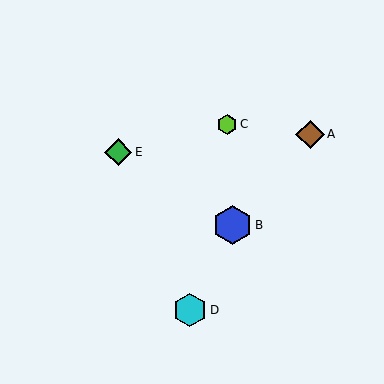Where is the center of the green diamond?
The center of the green diamond is at (118, 152).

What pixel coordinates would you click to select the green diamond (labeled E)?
Click at (118, 152) to select the green diamond E.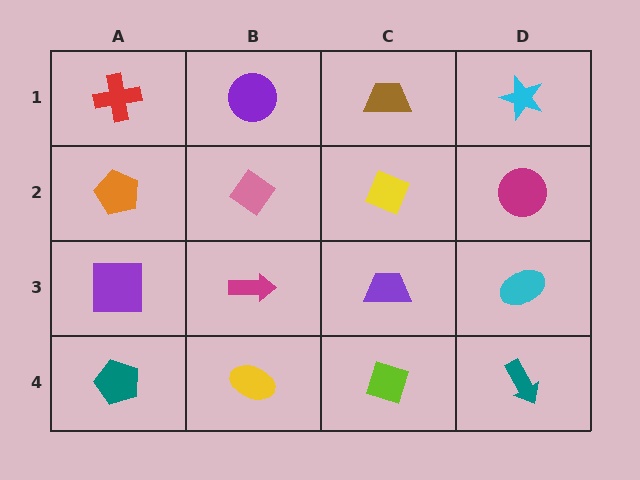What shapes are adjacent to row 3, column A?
An orange pentagon (row 2, column A), a teal pentagon (row 4, column A), a magenta arrow (row 3, column B).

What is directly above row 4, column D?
A cyan ellipse.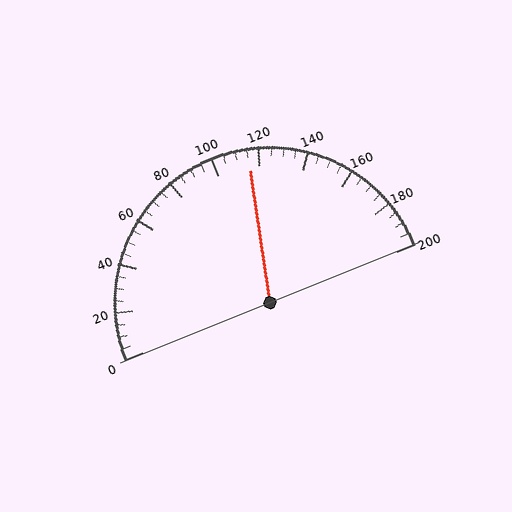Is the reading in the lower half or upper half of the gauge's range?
The reading is in the upper half of the range (0 to 200).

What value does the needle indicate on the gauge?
The needle indicates approximately 115.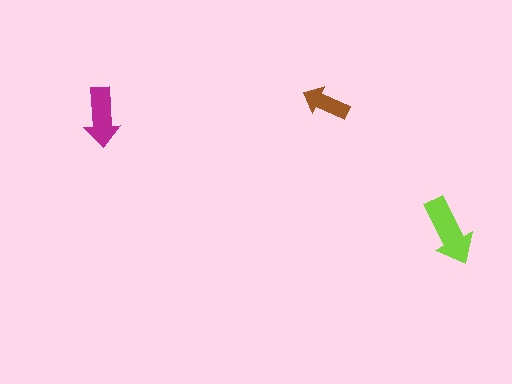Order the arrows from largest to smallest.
the lime one, the magenta one, the brown one.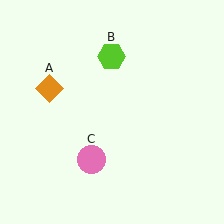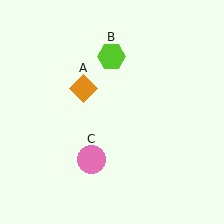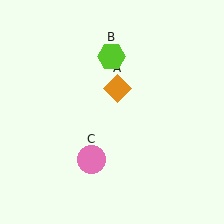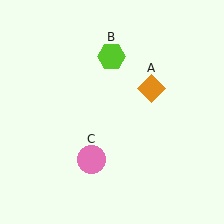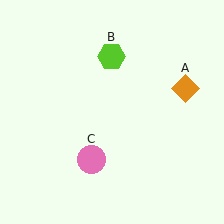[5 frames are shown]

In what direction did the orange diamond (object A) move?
The orange diamond (object A) moved right.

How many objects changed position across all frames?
1 object changed position: orange diamond (object A).